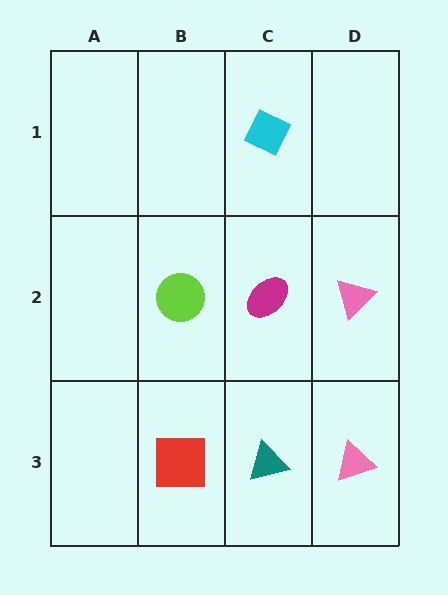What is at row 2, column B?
A lime circle.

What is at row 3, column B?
A red square.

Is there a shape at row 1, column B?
No, that cell is empty.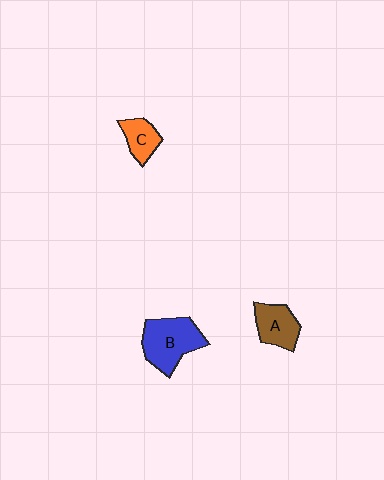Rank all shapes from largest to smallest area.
From largest to smallest: B (blue), A (brown), C (orange).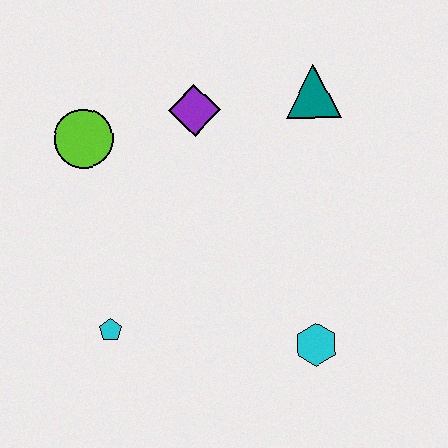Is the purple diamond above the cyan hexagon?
Yes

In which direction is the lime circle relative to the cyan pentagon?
The lime circle is above the cyan pentagon.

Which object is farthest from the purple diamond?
The cyan hexagon is farthest from the purple diamond.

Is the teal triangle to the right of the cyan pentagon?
Yes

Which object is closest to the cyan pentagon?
The lime circle is closest to the cyan pentagon.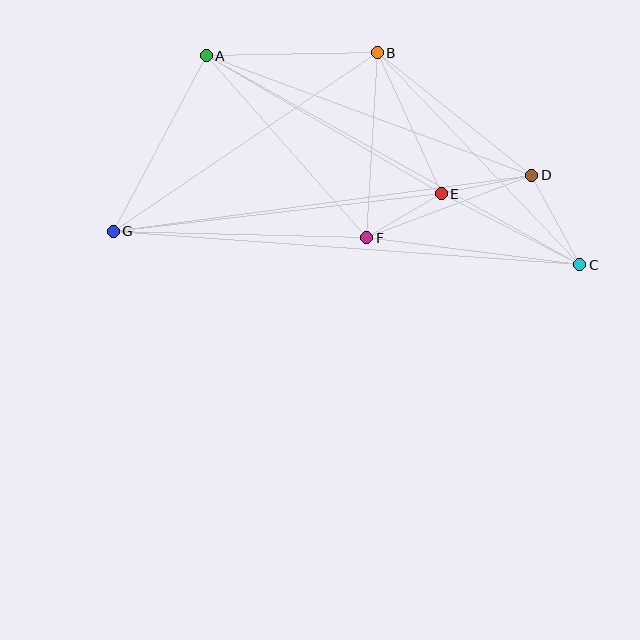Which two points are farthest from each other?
Points C and G are farthest from each other.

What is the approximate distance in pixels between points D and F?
The distance between D and F is approximately 176 pixels.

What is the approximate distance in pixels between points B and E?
The distance between B and E is approximately 155 pixels.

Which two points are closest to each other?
Points E and F are closest to each other.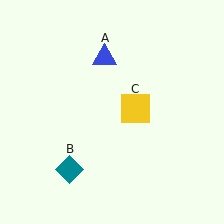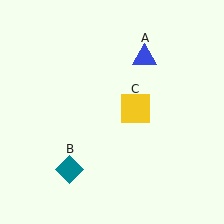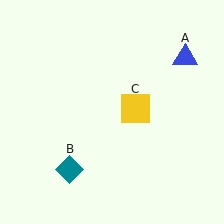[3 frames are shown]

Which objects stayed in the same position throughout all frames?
Teal diamond (object B) and yellow square (object C) remained stationary.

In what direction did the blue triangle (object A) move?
The blue triangle (object A) moved right.